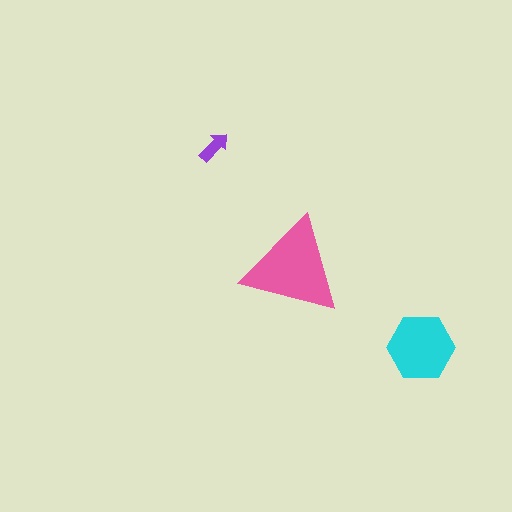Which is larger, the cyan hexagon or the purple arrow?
The cyan hexagon.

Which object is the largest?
The pink triangle.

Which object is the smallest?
The purple arrow.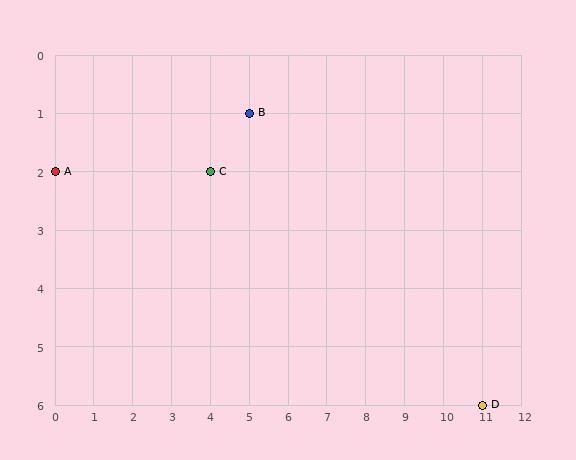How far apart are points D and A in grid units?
Points D and A are 11 columns and 4 rows apart (about 11.7 grid units diagonally).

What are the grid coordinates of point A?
Point A is at grid coordinates (0, 2).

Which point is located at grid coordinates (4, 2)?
Point C is at (4, 2).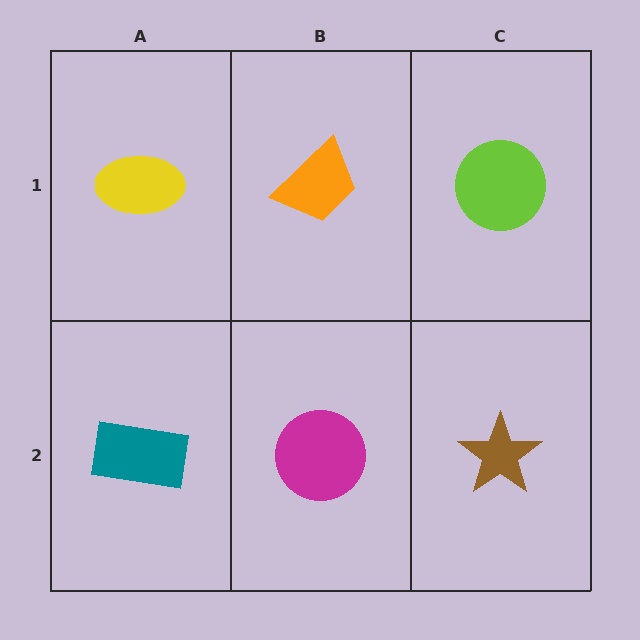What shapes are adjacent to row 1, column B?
A magenta circle (row 2, column B), a yellow ellipse (row 1, column A), a lime circle (row 1, column C).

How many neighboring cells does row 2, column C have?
2.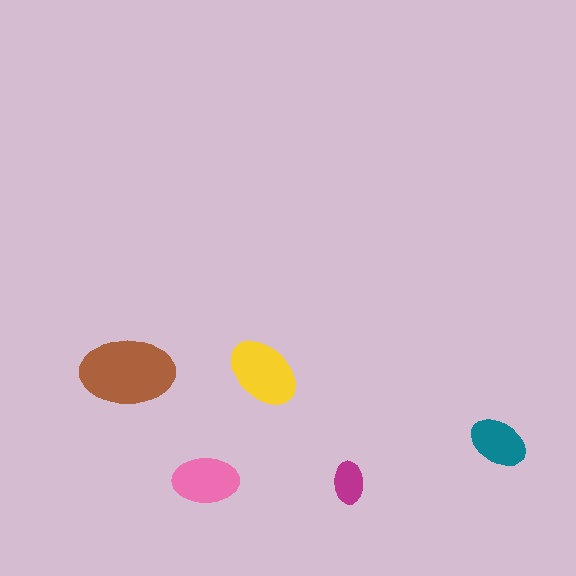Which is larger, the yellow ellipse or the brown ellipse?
The brown one.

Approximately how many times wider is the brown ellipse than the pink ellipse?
About 1.5 times wider.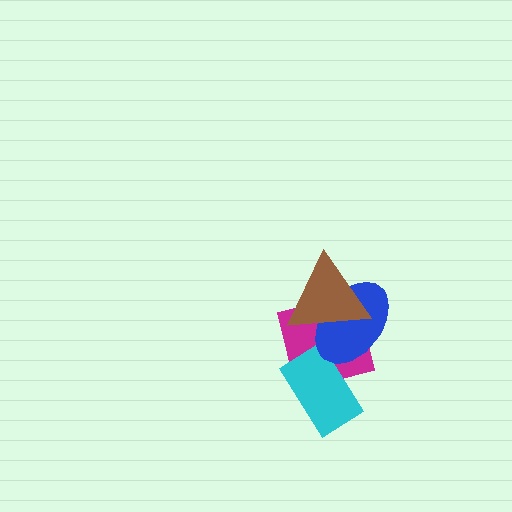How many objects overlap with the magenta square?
3 objects overlap with the magenta square.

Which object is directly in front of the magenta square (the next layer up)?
The cyan rectangle is directly in front of the magenta square.